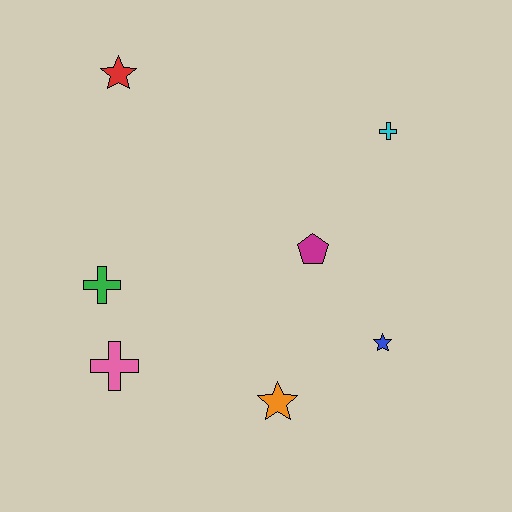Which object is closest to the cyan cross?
The magenta pentagon is closest to the cyan cross.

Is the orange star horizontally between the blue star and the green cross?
Yes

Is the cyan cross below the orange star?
No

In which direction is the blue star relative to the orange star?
The blue star is to the right of the orange star.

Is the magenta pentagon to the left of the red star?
No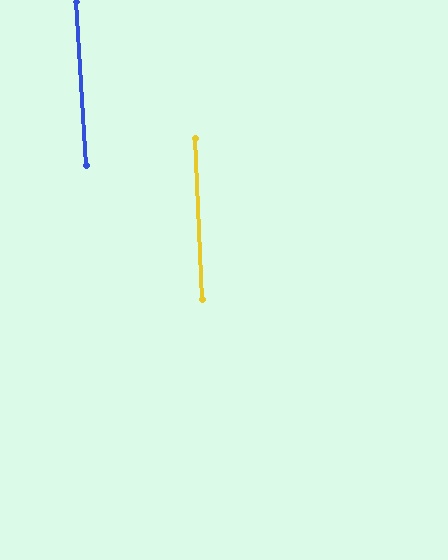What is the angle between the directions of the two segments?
Approximately 1 degree.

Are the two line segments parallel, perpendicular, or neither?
Parallel — their directions differ by only 0.9°.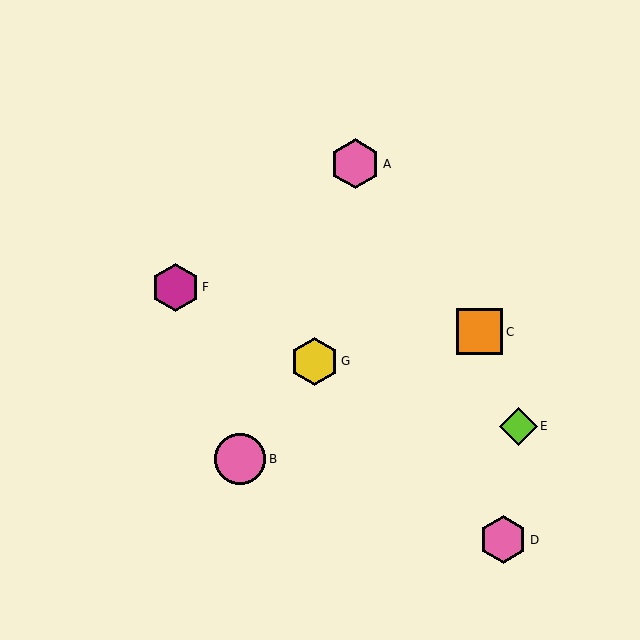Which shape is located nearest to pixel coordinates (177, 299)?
The magenta hexagon (labeled F) at (175, 287) is nearest to that location.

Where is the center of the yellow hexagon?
The center of the yellow hexagon is at (315, 361).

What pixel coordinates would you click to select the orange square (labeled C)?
Click at (480, 332) to select the orange square C.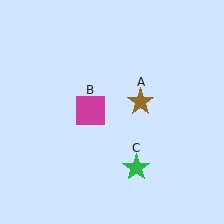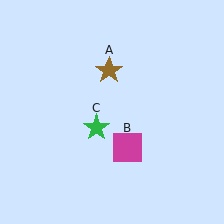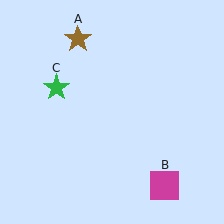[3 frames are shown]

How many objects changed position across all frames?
3 objects changed position: brown star (object A), magenta square (object B), green star (object C).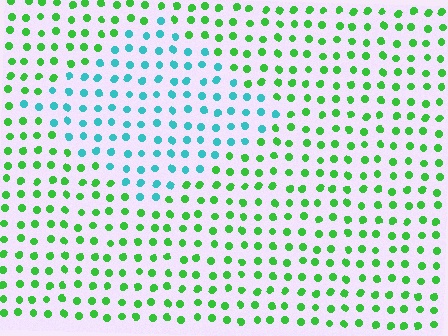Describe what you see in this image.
The image is filled with small green elements in a uniform arrangement. A diamond-shaped region is visible where the elements are tinted to a slightly different hue, forming a subtle color boundary.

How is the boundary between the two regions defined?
The boundary is defined purely by a slight shift in hue (about 59 degrees). Spacing, size, and orientation are identical on both sides.